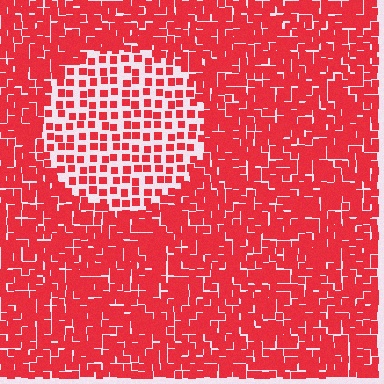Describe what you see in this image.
The image contains small red elements arranged at two different densities. A circle-shaped region is visible where the elements are less densely packed than the surrounding area.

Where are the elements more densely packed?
The elements are more densely packed outside the circle boundary.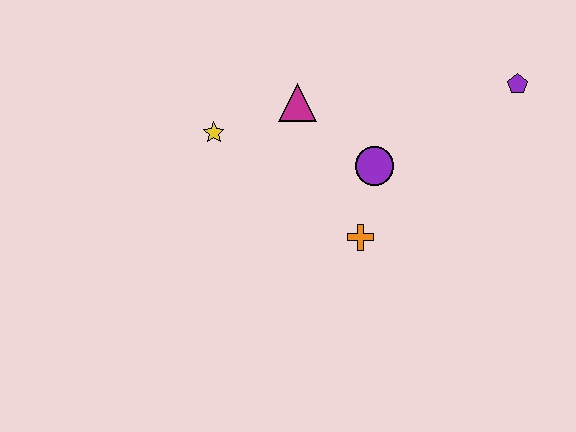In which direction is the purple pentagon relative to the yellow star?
The purple pentagon is to the right of the yellow star.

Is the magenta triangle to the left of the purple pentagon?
Yes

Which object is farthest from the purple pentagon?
The yellow star is farthest from the purple pentagon.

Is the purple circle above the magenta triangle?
No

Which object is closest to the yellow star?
The magenta triangle is closest to the yellow star.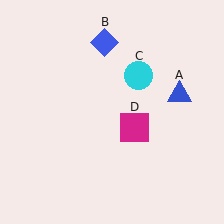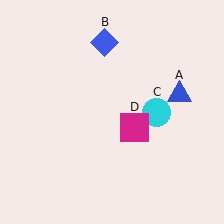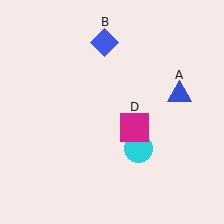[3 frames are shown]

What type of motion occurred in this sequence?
The cyan circle (object C) rotated clockwise around the center of the scene.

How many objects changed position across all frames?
1 object changed position: cyan circle (object C).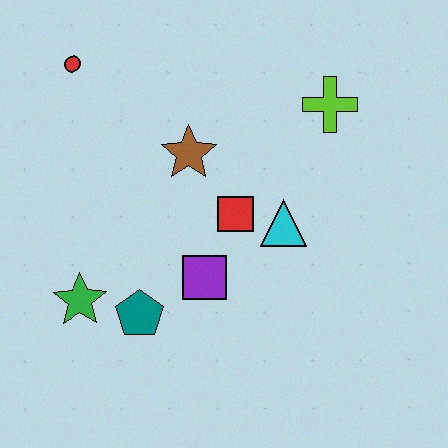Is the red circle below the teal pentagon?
No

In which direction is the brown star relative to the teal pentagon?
The brown star is above the teal pentagon.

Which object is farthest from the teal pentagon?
The lime cross is farthest from the teal pentagon.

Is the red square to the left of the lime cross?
Yes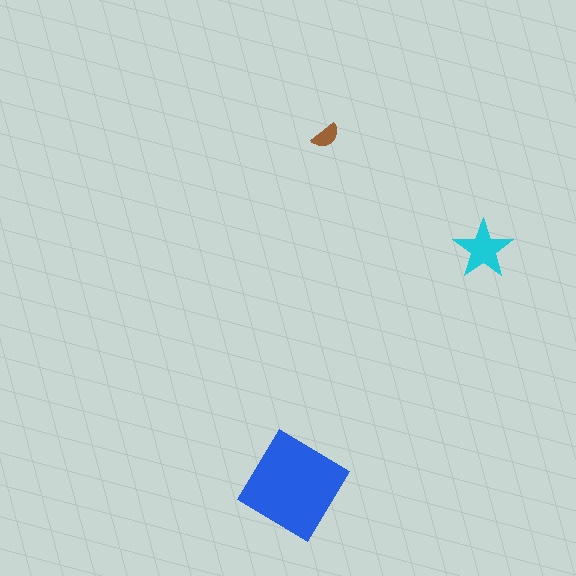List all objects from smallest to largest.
The brown semicircle, the cyan star, the blue diamond.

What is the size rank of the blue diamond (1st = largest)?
1st.